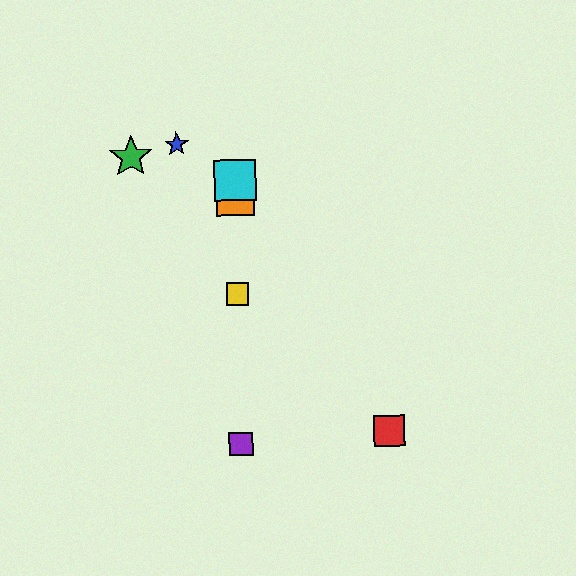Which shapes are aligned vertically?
The yellow square, the purple square, the orange square, the cyan square are aligned vertically.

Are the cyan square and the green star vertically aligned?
No, the cyan square is at x≈235 and the green star is at x≈131.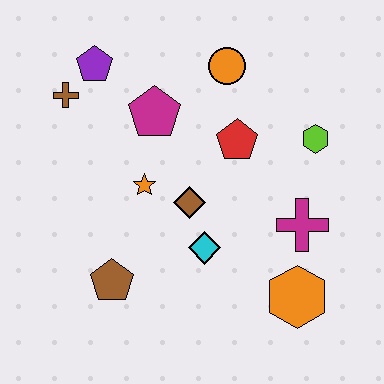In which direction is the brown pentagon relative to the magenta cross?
The brown pentagon is to the left of the magenta cross.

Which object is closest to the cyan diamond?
The brown diamond is closest to the cyan diamond.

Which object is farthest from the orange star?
The orange hexagon is farthest from the orange star.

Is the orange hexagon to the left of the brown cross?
No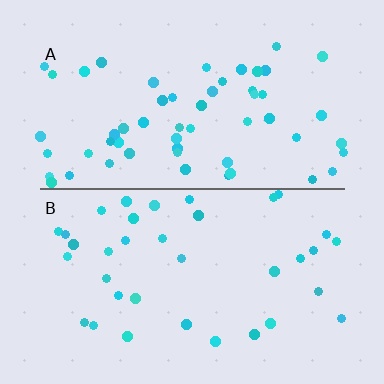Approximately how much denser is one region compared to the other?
Approximately 1.5× — region A over region B.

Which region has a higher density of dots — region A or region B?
A (the top).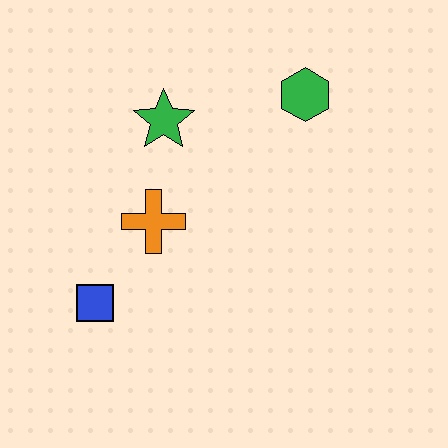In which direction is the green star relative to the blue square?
The green star is above the blue square.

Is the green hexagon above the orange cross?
Yes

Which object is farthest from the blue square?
The green hexagon is farthest from the blue square.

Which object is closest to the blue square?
The orange cross is closest to the blue square.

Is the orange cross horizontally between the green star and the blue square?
Yes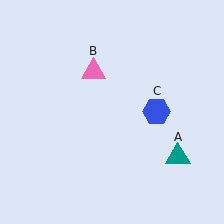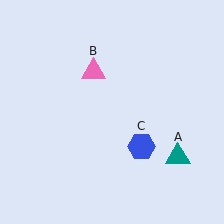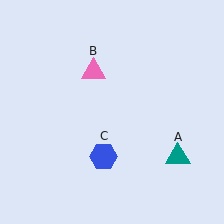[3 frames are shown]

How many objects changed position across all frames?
1 object changed position: blue hexagon (object C).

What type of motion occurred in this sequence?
The blue hexagon (object C) rotated clockwise around the center of the scene.